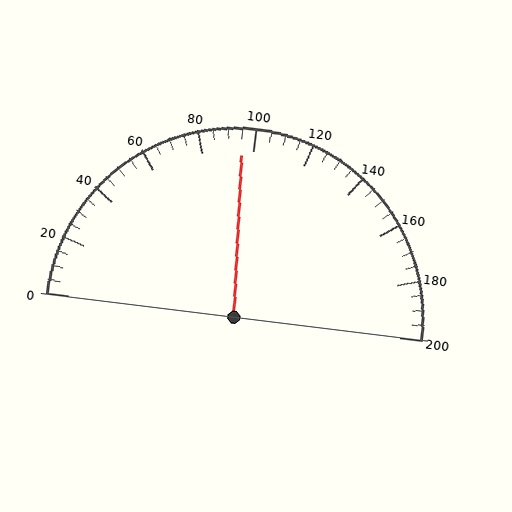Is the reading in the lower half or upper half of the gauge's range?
The reading is in the lower half of the range (0 to 200).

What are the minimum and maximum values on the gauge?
The gauge ranges from 0 to 200.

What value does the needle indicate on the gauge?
The needle indicates approximately 95.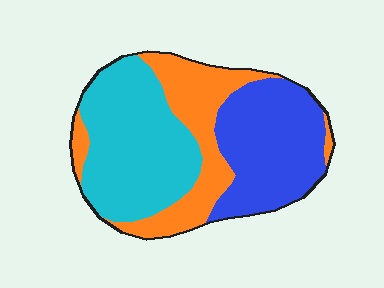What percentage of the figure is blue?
Blue covers around 35% of the figure.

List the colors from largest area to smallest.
From largest to smallest: cyan, blue, orange.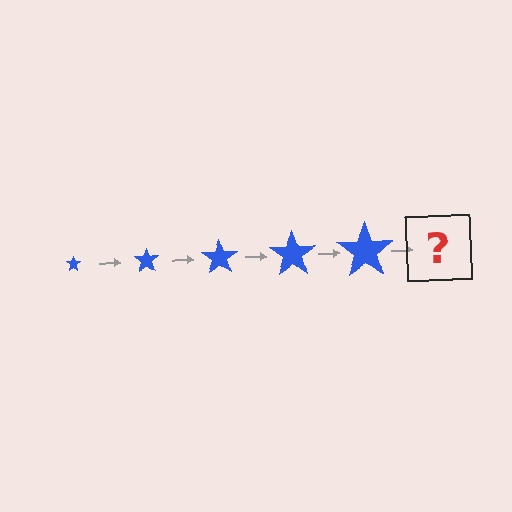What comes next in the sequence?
The next element should be a blue star, larger than the previous one.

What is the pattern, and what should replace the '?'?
The pattern is that the star gets progressively larger each step. The '?' should be a blue star, larger than the previous one.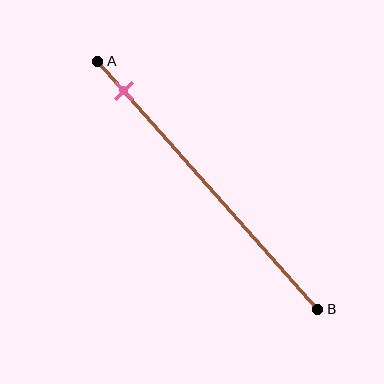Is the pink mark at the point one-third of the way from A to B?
No, the mark is at about 10% from A, not at the 33% one-third point.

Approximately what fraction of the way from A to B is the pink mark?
The pink mark is approximately 10% of the way from A to B.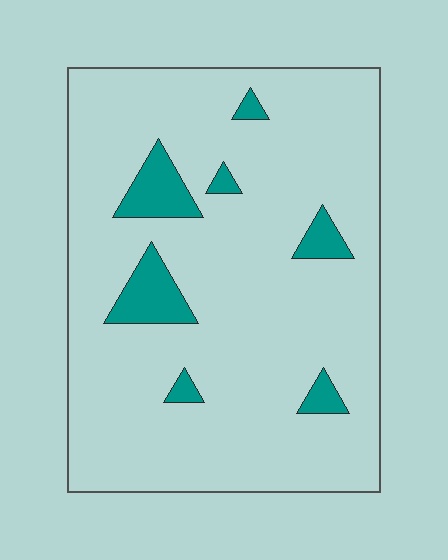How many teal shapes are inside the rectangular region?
7.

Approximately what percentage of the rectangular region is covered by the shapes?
Approximately 10%.